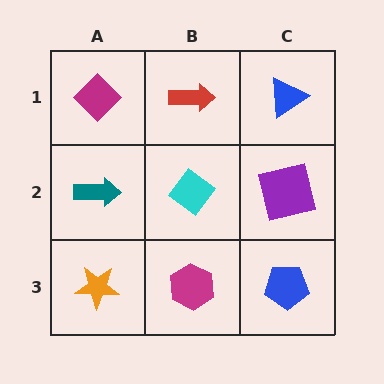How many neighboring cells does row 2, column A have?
3.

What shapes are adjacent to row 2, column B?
A red arrow (row 1, column B), a magenta hexagon (row 3, column B), a teal arrow (row 2, column A), a purple square (row 2, column C).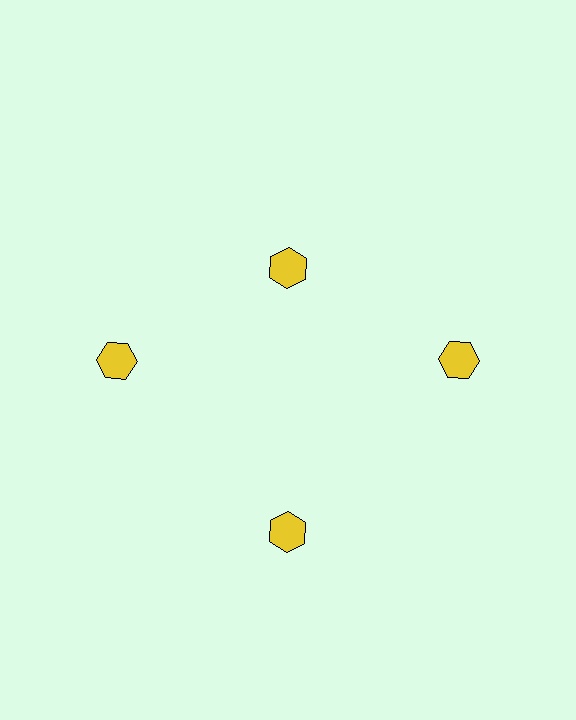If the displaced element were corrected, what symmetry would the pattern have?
It would have 4-fold rotational symmetry — the pattern would map onto itself every 90 degrees.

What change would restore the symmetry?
The symmetry would be restored by moving it outward, back onto the ring so that all 4 hexagons sit at equal angles and equal distance from the center.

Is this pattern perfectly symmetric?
No. The 4 yellow hexagons are arranged in a ring, but one element near the 12 o'clock position is pulled inward toward the center, breaking the 4-fold rotational symmetry.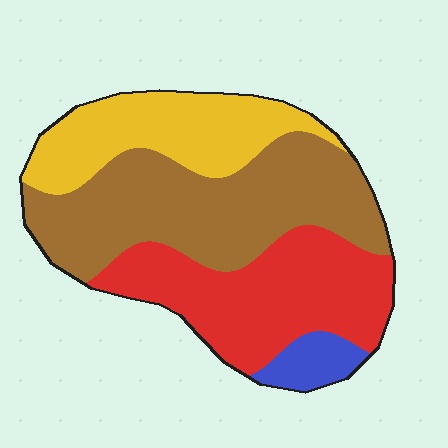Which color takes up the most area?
Brown, at roughly 40%.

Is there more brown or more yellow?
Brown.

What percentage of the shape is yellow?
Yellow takes up about one quarter (1/4) of the shape.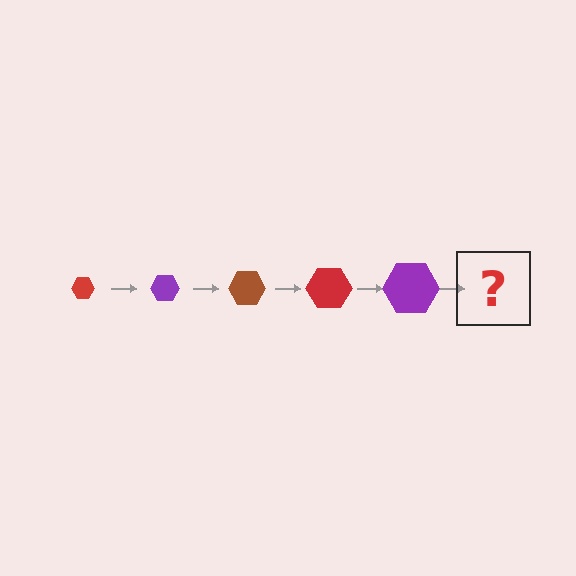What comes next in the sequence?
The next element should be a brown hexagon, larger than the previous one.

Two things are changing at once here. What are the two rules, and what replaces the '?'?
The two rules are that the hexagon grows larger each step and the color cycles through red, purple, and brown. The '?' should be a brown hexagon, larger than the previous one.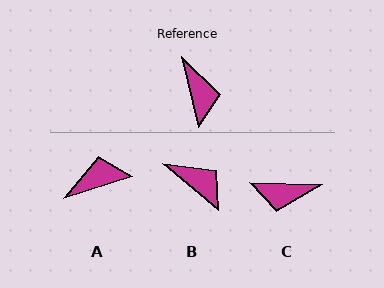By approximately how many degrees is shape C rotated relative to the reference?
Approximately 106 degrees clockwise.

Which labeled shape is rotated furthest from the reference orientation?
C, about 106 degrees away.